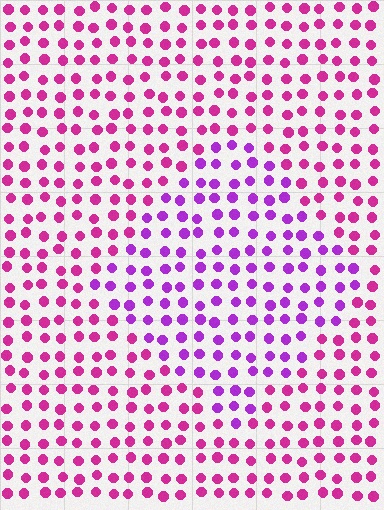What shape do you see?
I see a diamond.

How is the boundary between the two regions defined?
The boundary is defined purely by a slight shift in hue (about 34 degrees). Spacing, size, and orientation are identical on both sides.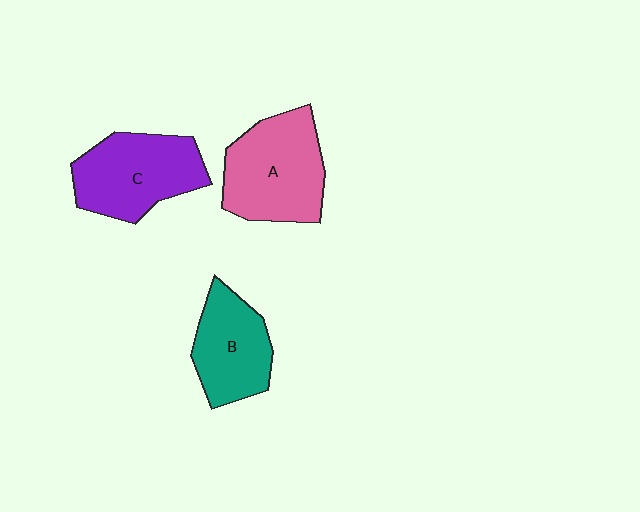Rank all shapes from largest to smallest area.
From largest to smallest: A (pink), C (purple), B (teal).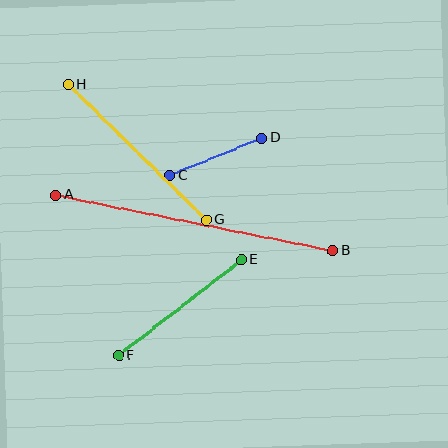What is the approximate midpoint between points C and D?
The midpoint is at approximately (216, 157) pixels.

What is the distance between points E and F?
The distance is approximately 156 pixels.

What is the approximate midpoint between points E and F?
The midpoint is at approximately (180, 308) pixels.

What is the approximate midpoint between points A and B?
The midpoint is at approximately (194, 223) pixels.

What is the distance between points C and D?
The distance is approximately 99 pixels.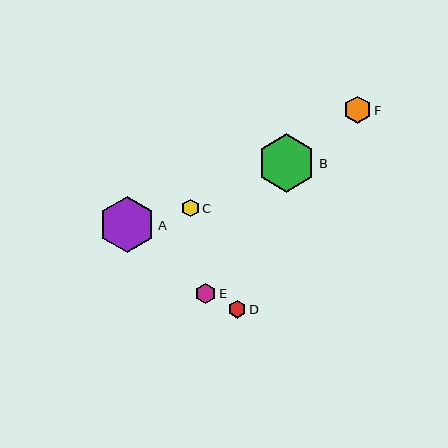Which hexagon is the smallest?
Hexagon D is the smallest with a size of approximately 17 pixels.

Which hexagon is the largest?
Hexagon B is the largest with a size of approximately 59 pixels.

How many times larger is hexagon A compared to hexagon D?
Hexagon A is approximately 3.2 times the size of hexagon D.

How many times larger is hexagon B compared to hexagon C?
Hexagon B is approximately 3.3 times the size of hexagon C.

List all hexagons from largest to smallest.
From largest to smallest: B, A, F, E, C, D.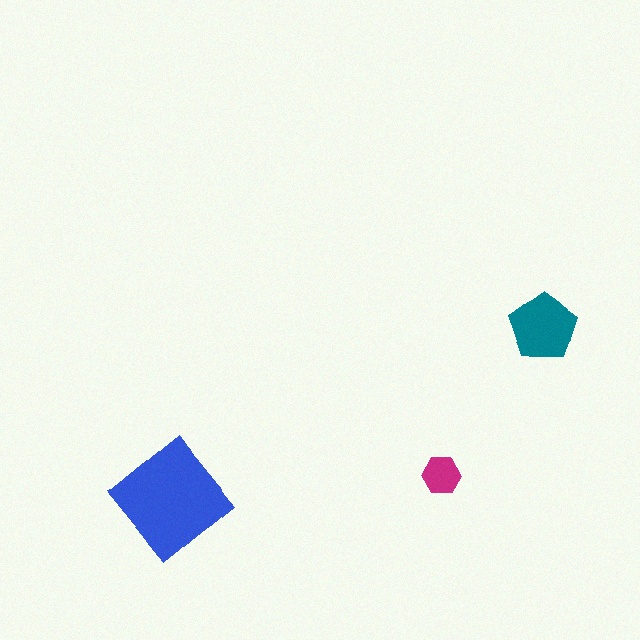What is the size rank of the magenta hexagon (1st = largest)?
3rd.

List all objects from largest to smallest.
The blue diamond, the teal pentagon, the magenta hexagon.